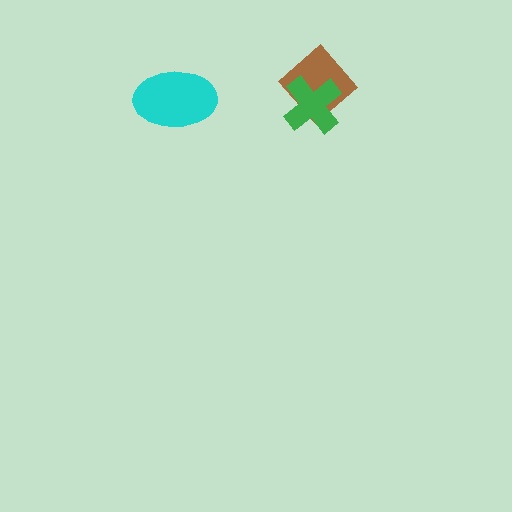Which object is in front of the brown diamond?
The green cross is in front of the brown diamond.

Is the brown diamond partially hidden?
Yes, it is partially covered by another shape.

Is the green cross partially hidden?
No, no other shape covers it.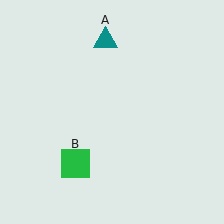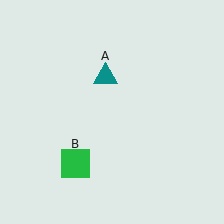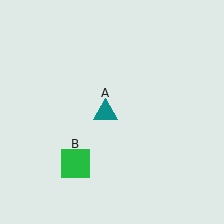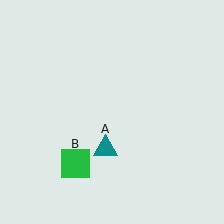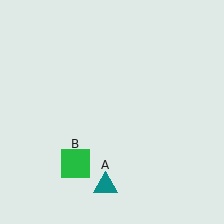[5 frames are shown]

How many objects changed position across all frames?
1 object changed position: teal triangle (object A).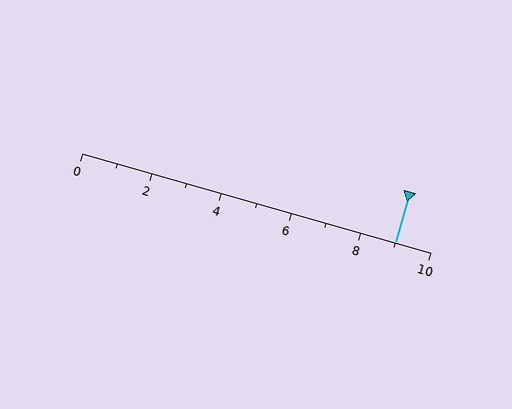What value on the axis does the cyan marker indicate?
The marker indicates approximately 9.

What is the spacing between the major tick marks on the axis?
The major ticks are spaced 2 apart.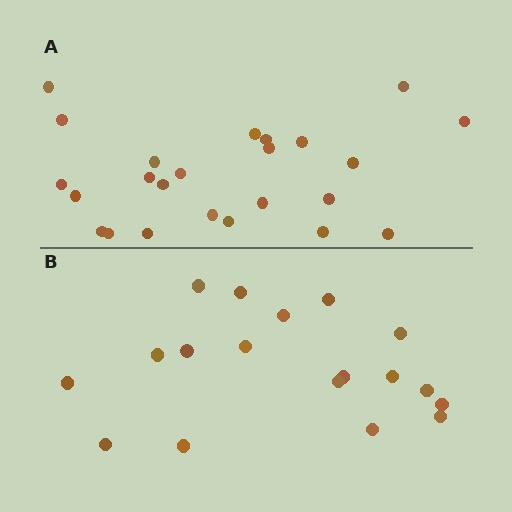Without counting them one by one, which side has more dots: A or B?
Region A (the top region) has more dots.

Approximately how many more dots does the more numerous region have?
Region A has about 6 more dots than region B.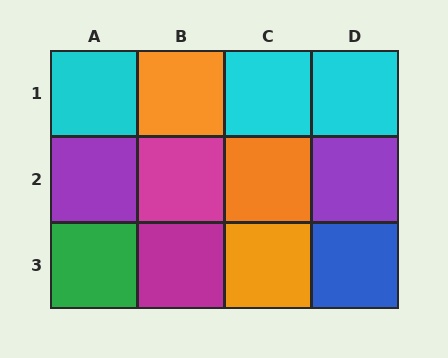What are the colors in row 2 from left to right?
Purple, magenta, orange, purple.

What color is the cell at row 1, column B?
Orange.